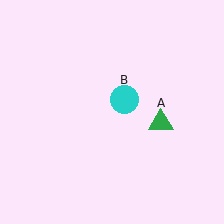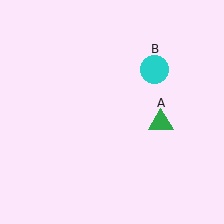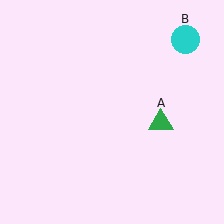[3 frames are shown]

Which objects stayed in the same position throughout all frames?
Green triangle (object A) remained stationary.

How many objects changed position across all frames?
1 object changed position: cyan circle (object B).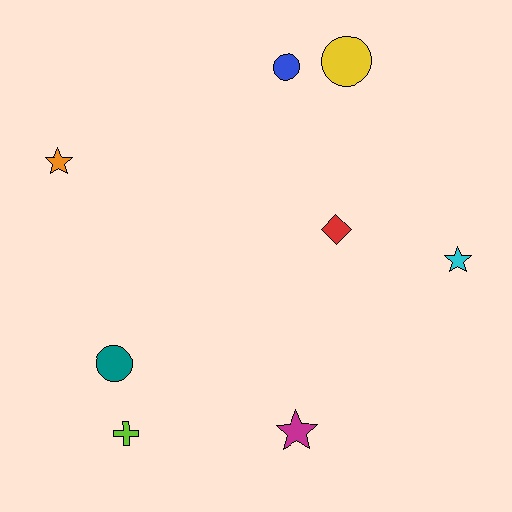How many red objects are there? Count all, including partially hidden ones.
There is 1 red object.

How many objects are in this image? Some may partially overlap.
There are 8 objects.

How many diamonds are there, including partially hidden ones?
There is 1 diamond.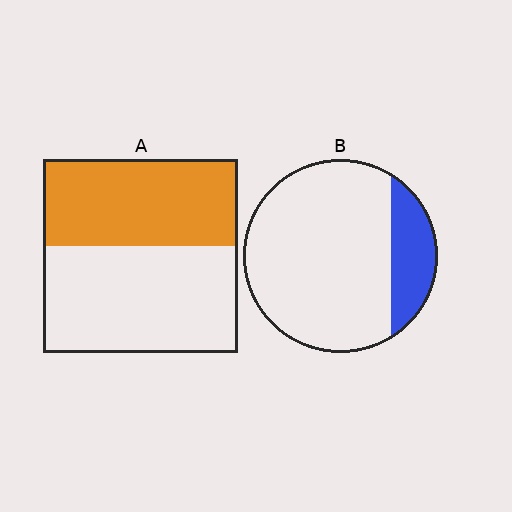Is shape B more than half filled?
No.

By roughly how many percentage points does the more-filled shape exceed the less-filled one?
By roughly 25 percentage points (A over B).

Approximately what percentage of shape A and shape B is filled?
A is approximately 45% and B is approximately 20%.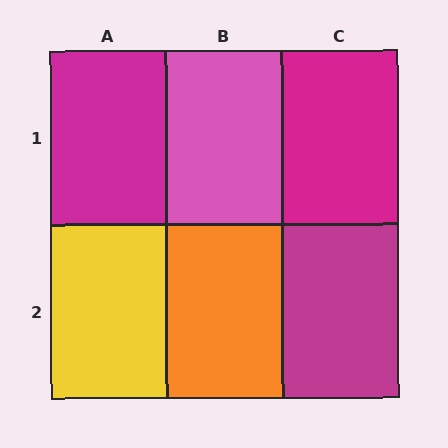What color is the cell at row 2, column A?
Yellow.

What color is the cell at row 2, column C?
Magenta.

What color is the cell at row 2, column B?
Orange.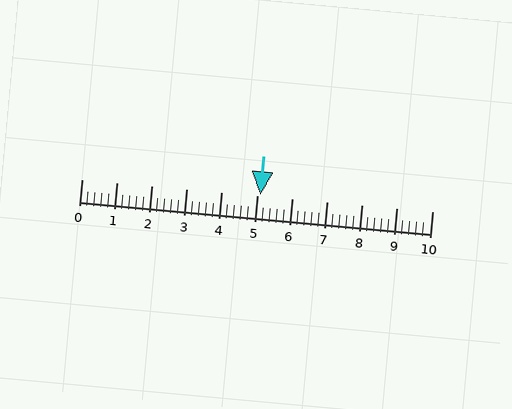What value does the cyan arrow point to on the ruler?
The cyan arrow points to approximately 5.1.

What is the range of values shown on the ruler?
The ruler shows values from 0 to 10.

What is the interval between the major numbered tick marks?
The major tick marks are spaced 1 units apart.